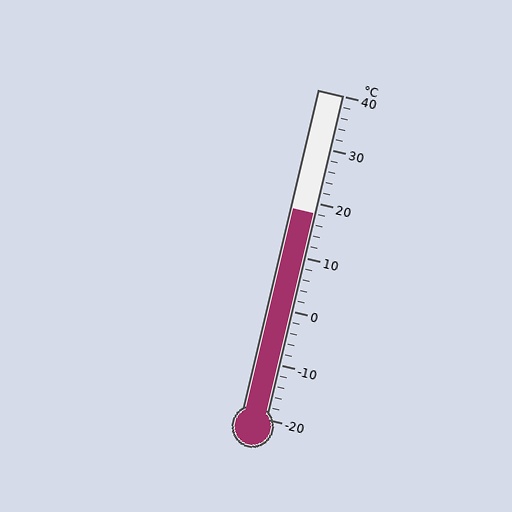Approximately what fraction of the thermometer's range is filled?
The thermometer is filled to approximately 65% of its range.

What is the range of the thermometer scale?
The thermometer scale ranges from -20°C to 40°C.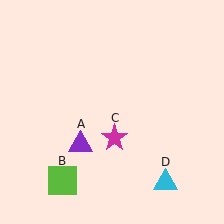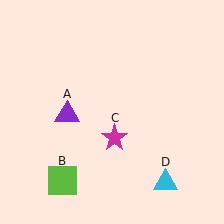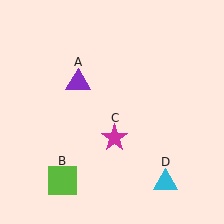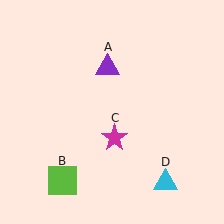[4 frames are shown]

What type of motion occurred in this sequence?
The purple triangle (object A) rotated clockwise around the center of the scene.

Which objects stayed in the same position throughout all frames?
Lime square (object B) and magenta star (object C) and cyan triangle (object D) remained stationary.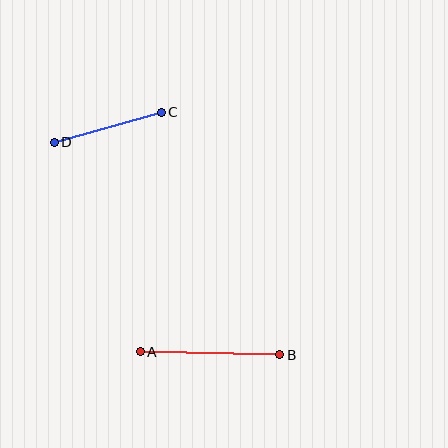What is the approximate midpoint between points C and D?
The midpoint is at approximately (108, 127) pixels.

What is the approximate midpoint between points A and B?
The midpoint is at approximately (210, 353) pixels.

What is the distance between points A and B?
The distance is approximately 140 pixels.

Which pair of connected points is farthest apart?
Points A and B are farthest apart.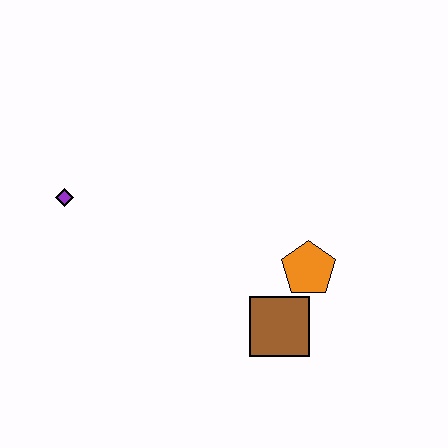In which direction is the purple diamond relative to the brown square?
The purple diamond is to the left of the brown square.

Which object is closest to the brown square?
The orange pentagon is closest to the brown square.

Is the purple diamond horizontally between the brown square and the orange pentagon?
No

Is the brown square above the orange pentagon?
No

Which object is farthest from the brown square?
The purple diamond is farthest from the brown square.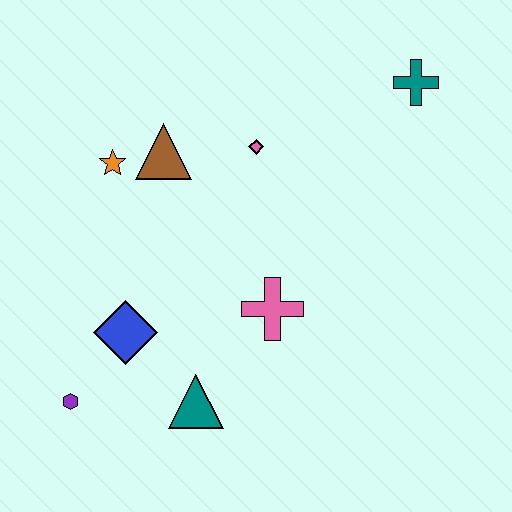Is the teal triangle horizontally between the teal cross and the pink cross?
No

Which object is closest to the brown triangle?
The orange star is closest to the brown triangle.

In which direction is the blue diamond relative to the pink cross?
The blue diamond is to the left of the pink cross.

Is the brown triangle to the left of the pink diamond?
Yes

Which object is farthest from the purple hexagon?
The teal cross is farthest from the purple hexagon.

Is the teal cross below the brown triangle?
No